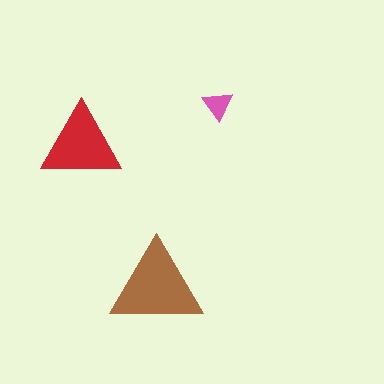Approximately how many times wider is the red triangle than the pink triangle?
About 2.5 times wider.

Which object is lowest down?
The brown triangle is bottommost.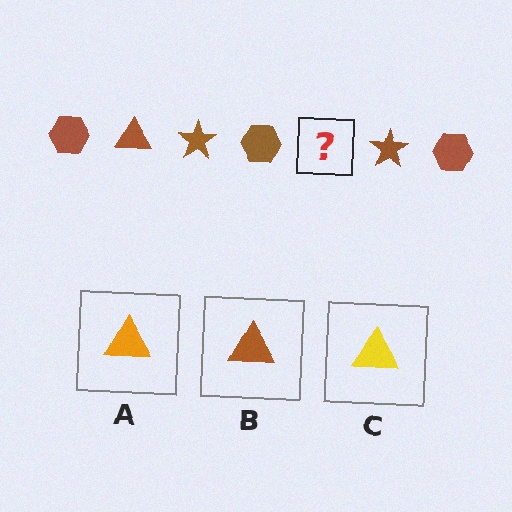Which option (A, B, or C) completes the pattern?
B.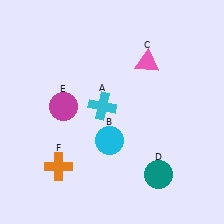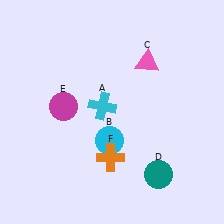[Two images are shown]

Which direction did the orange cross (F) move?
The orange cross (F) moved right.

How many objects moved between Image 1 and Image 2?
1 object moved between the two images.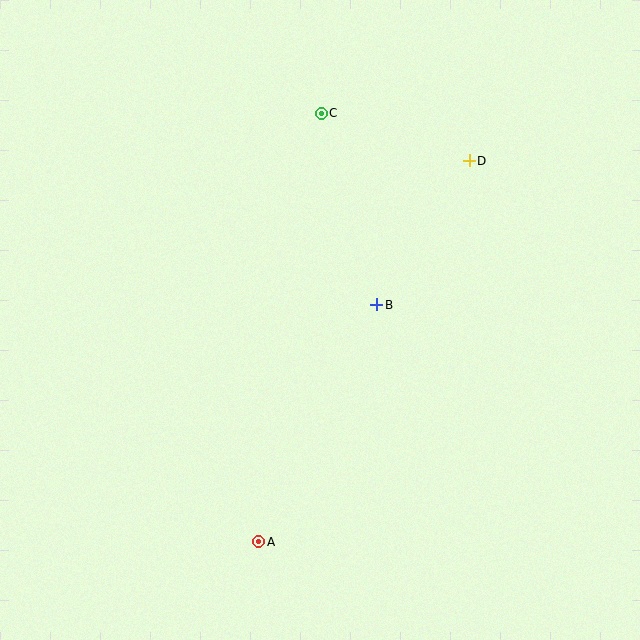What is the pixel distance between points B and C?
The distance between B and C is 199 pixels.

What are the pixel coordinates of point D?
Point D is at (469, 161).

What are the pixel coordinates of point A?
Point A is at (259, 542).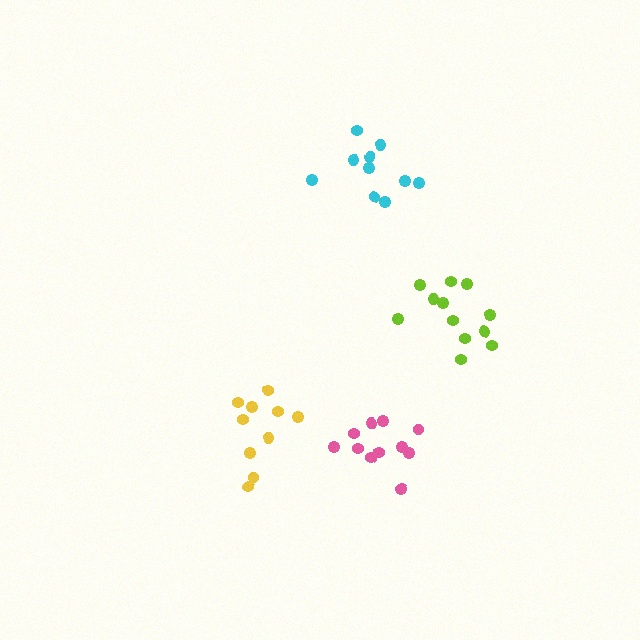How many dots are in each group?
Group 1: 12 dots, Group 2: 10 dots, Group 3: 10 dots, Group 4: 11 dots (43 total).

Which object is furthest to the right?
The lime cluster is rightmost.